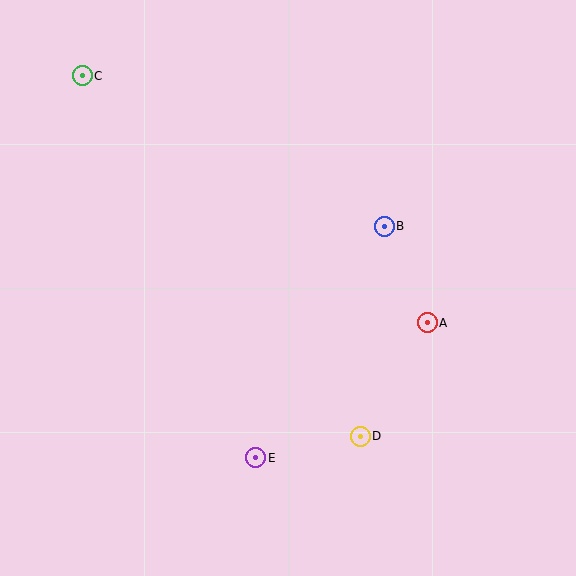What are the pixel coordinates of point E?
Point E is at (256, 458).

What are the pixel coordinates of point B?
Point B is at (384, 226).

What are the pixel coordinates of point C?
Point C is at (82, 76).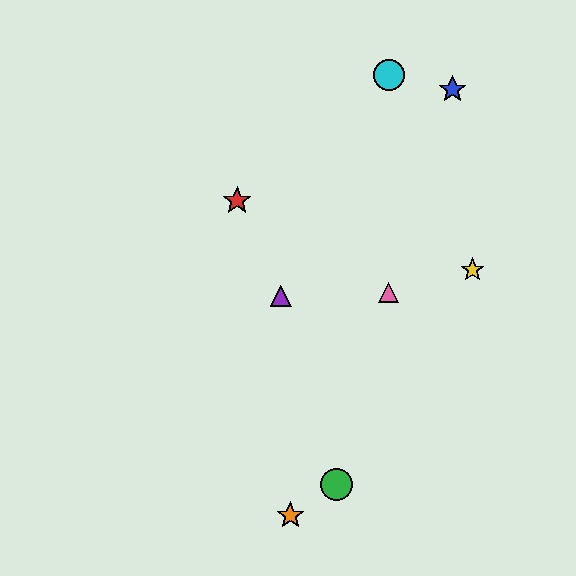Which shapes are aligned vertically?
The cyan circle, the pink triangle are aligned vertically.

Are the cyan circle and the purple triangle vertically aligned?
No, the cyan circle is at x≈389 and the purple triangle is at x≈281.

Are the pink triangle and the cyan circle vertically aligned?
Yes, both are at x≈389.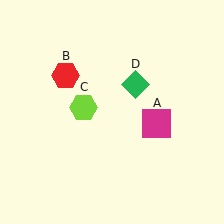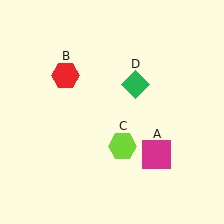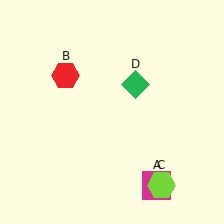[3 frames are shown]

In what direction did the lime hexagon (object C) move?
The lime hexagon (object C) moved down and to the right.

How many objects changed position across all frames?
2 objects changed position: magenta square (object A), lime hexagon (object C).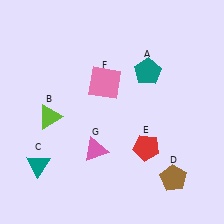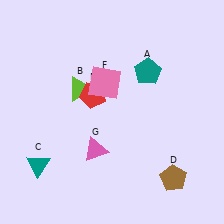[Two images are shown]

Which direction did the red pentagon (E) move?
The red pentagon (E) moved left.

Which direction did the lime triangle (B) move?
The lime triangle (B) moved right.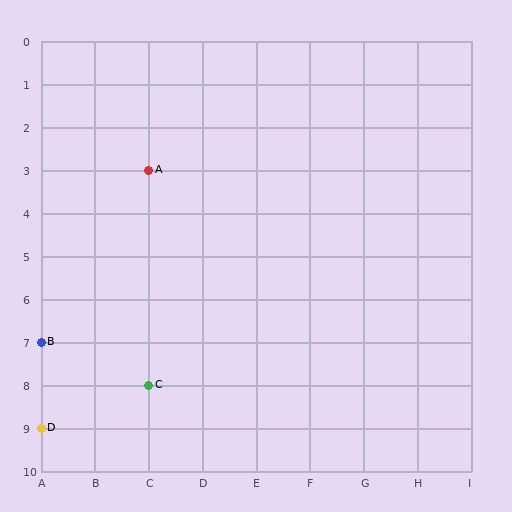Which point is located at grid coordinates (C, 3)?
Point A is at (C, 3).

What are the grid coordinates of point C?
Point C is at grid coordinates (C, 8).